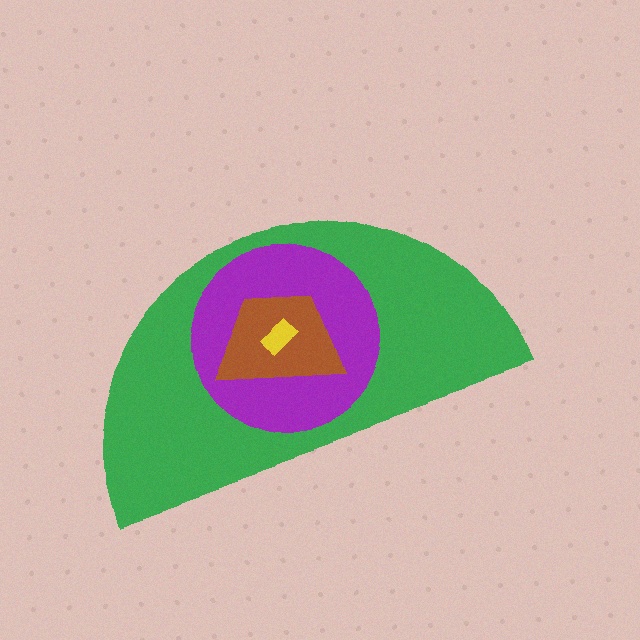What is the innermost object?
The yellow rectangle.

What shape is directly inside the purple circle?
The brown trapezoid.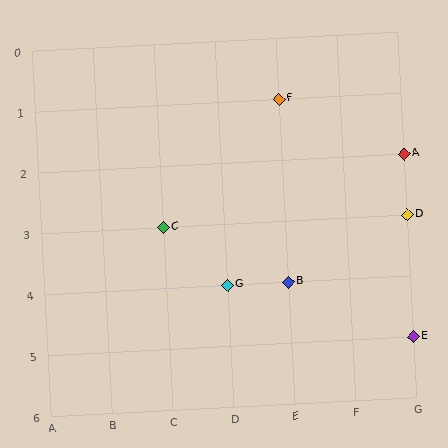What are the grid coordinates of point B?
Point B is at grid coordinates (E, 4).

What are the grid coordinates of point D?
Point D is at grid coordinates (G, 3).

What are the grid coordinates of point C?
Point C is at grid coordinates (C, 3).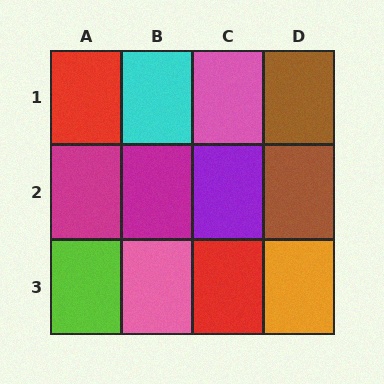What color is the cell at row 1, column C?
Pink.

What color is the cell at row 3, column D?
Orange.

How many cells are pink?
2 cells are pink.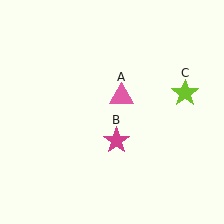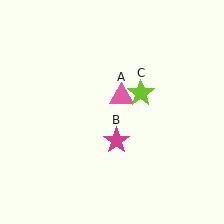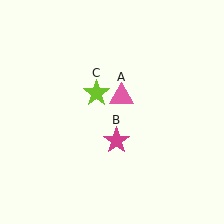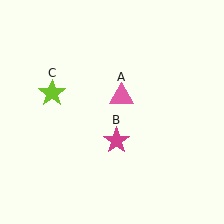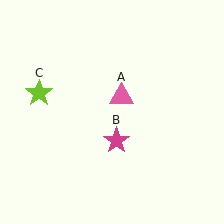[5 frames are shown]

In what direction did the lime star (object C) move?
The lime star (object C) moved left.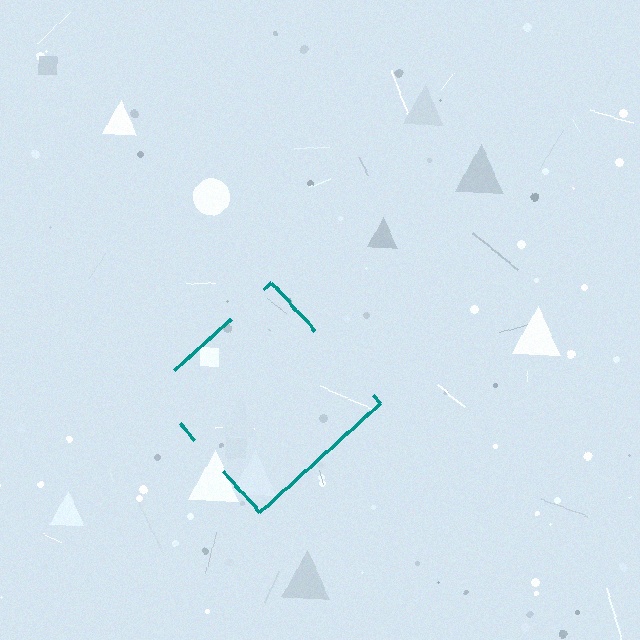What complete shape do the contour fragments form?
The contour fragments form a diamond.